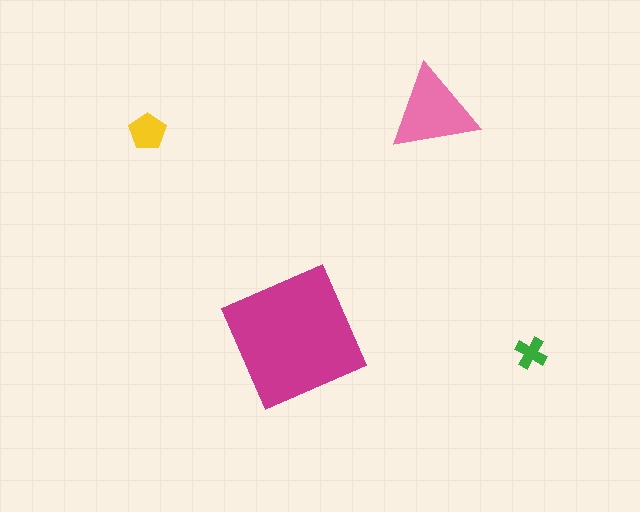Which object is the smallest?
The green cross.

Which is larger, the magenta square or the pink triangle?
The magenta square.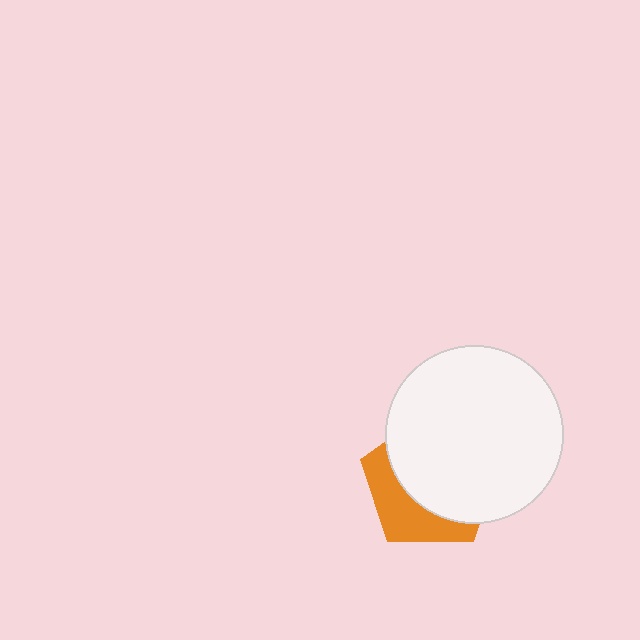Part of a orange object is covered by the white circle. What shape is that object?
It is a pentagon.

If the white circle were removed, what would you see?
You would see the complete orange pentagon.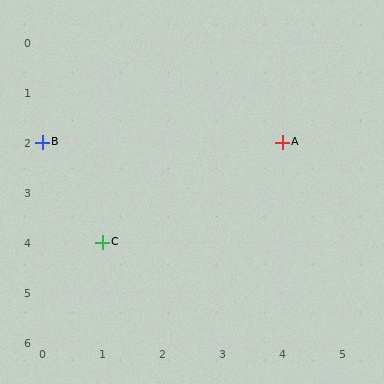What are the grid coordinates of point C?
Point C is at grid coordinates (1, 4).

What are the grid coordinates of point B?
Point B is at grid coordinates (0, 2).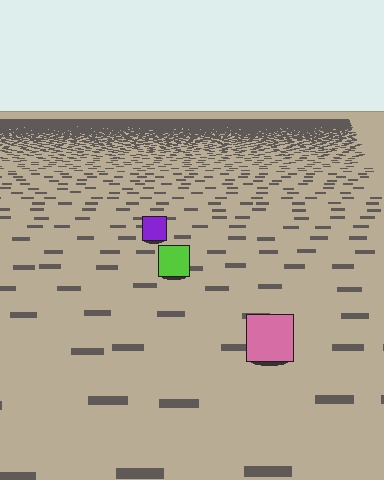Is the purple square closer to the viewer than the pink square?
No. The pink square is closer — you can tell from the texture gradient: the ground texture is coarser near it.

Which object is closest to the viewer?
The pink square is closest. The texture marks near it are larger and more spread out.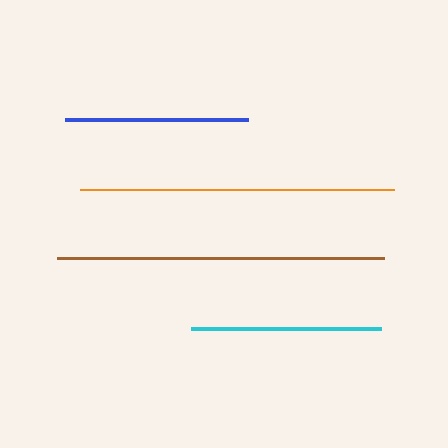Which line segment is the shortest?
The blue line is the shortest at approximately 184 pixels.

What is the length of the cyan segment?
The cyan segment is approximately 190 pixels long.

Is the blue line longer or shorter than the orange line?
The orange line is longer than the blue line.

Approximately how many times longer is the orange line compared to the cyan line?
The orange line is approximately 1.7 times the length of the cyan line.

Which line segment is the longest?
The brown line is the longest at approximately 327 pixels.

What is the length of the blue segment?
The blue segment is approximately 184 pixels long.